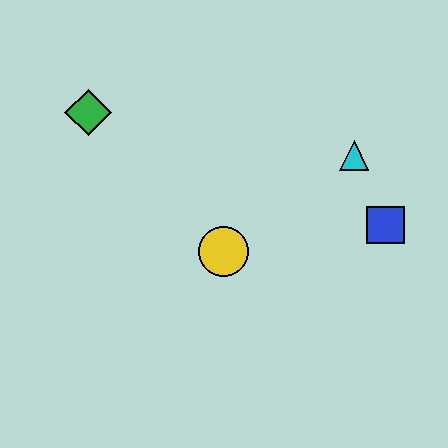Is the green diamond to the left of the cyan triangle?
Yes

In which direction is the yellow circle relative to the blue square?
The yellow circle is to the left of the blue square.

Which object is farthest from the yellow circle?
The green diamond is farthest from the yellow circle.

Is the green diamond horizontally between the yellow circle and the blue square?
No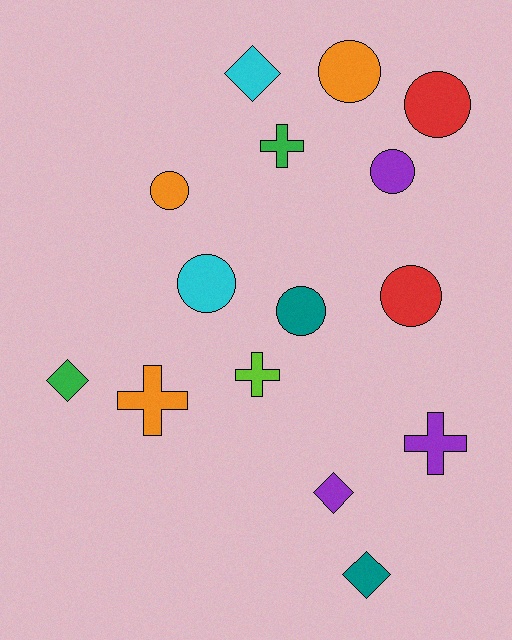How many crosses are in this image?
There are 4 crosses.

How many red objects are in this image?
There are 2 red objects.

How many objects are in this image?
There are 15 objects.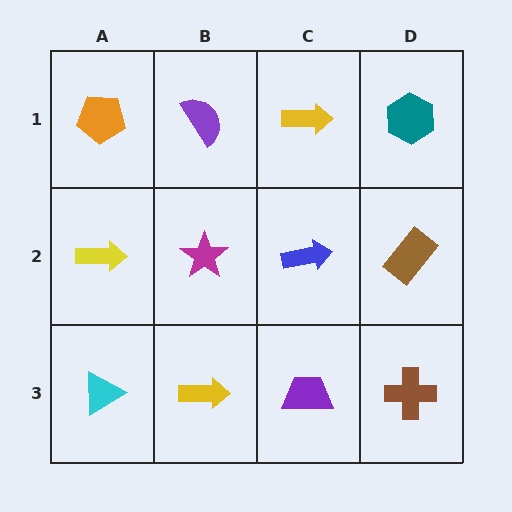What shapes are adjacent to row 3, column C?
A blue arrow (row 2, column C), a yellow arrow (row 3, column B), a brown cross (row 3, column D).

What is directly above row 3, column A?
A yellow arrow.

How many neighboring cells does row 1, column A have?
2.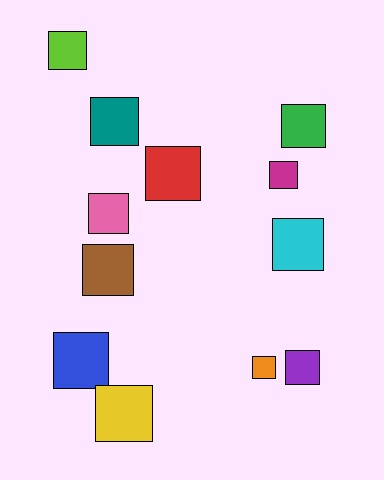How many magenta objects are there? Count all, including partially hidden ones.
There is 1 magenta object.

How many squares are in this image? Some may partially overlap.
There are 12 squares.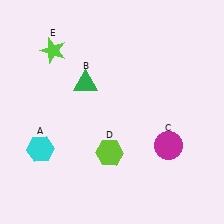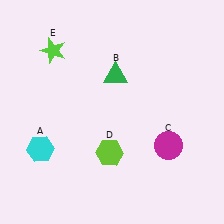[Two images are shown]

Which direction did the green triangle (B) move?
The green triangle (B) moved right.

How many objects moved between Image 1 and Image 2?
1 object moved between the two images.